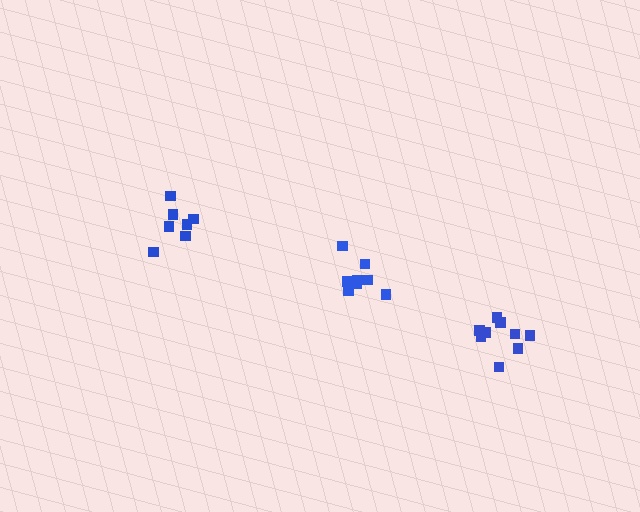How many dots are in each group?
Group 1: 9 dots, Group 2: 9 dots, Group 3: 7 dots (25 total).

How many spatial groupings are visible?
There are 3 spatial groupings.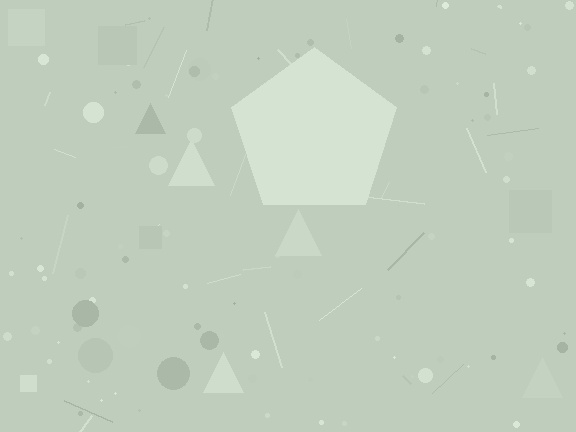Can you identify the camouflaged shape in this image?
The camouflaged shape is a pentagon.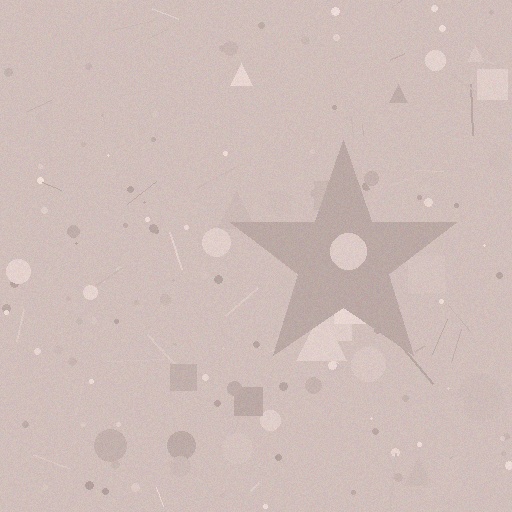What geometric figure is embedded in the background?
A star is embedded in the background.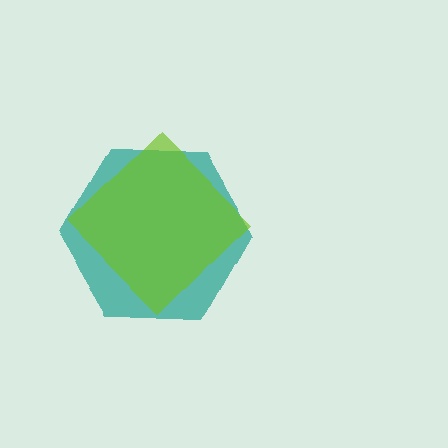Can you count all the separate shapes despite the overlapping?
Yes, there are 2 separate shapes.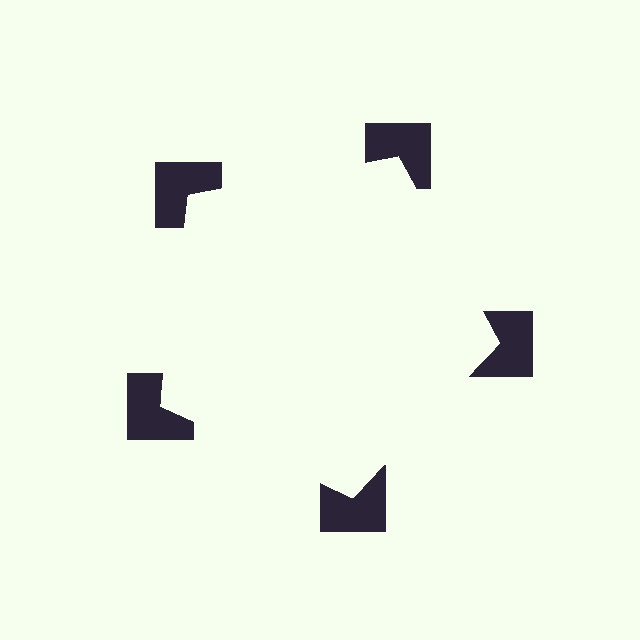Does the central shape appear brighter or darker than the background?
It typically appears slightly brighter than the background, even though no actual brightness change is drawn.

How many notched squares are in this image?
There are 5 — one at each vertex of the illusory pentagon.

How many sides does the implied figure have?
5 sides.